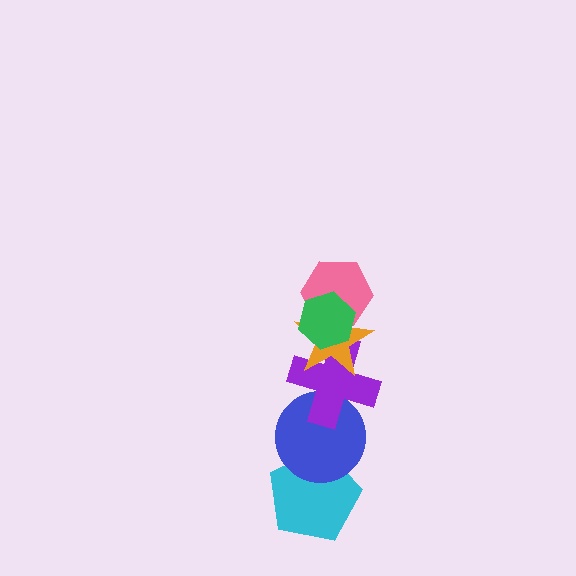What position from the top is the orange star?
The orange star is 3rd from the top.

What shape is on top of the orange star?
The pink hexagon is on top of the orange star.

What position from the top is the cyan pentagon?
The cyan pentagon is 6th from the top.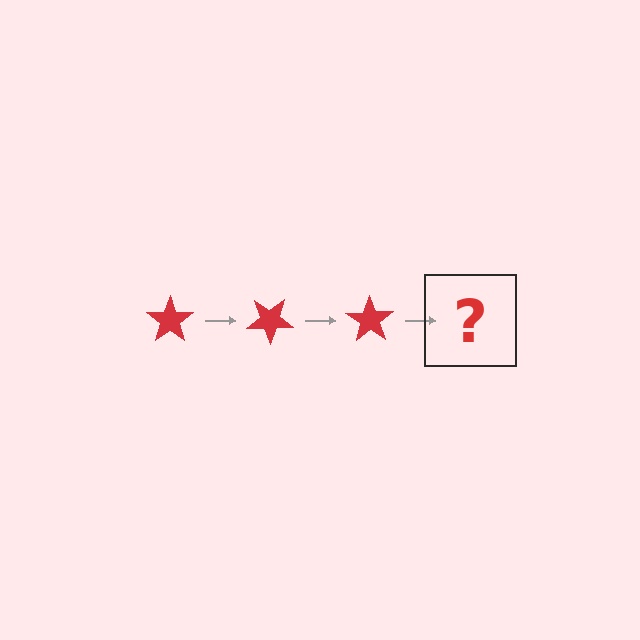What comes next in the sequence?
The next element should be a red star rotated 105 degrees.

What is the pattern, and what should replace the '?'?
The pattern is that the star rotates 35 degrees each step. The '?' should be a red star rotated 105 degrees.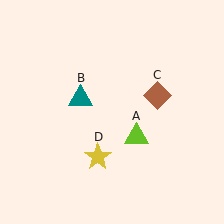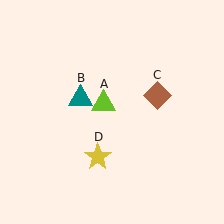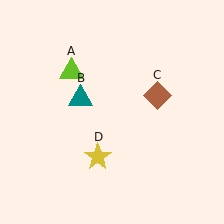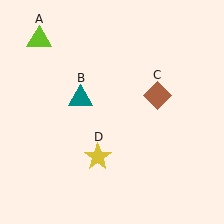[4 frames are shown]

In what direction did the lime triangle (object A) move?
The lime triangle (object A) moved up and to the left.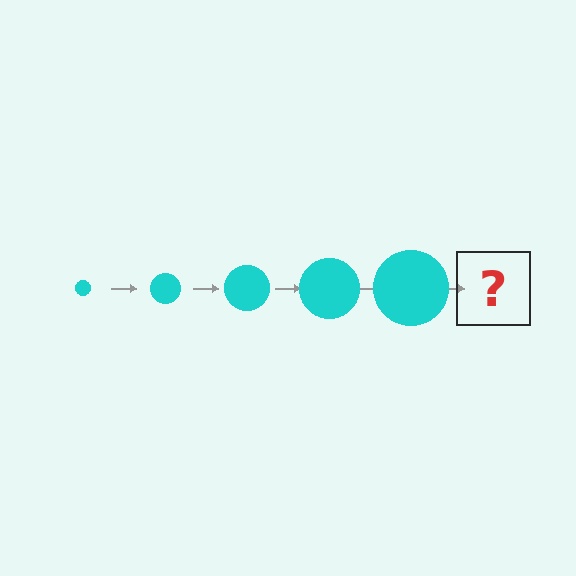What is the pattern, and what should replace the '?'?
The pattern is that the circle gets progressively larger each step. The '?' should be a cyan circle, larger than the previous one.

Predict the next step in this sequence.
The next step is a cyan circle, larger than the previous one.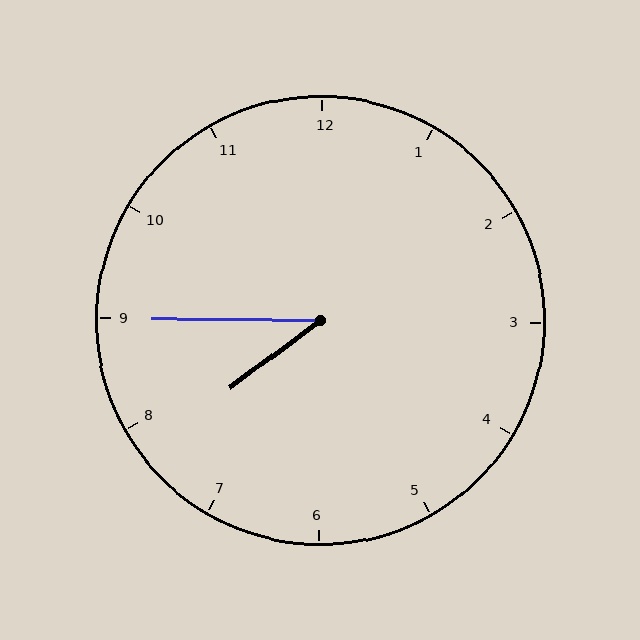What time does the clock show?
7:45.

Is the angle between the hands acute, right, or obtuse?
It is acute.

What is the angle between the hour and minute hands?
Approximately 38 degrees.